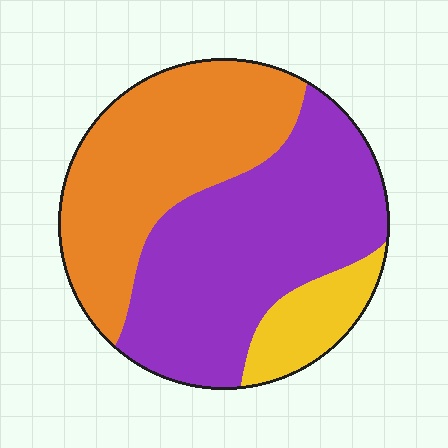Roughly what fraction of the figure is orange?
Orange covers roughly 40% of the figure.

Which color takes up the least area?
Yellow, at roughly 10%.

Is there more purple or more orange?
Purple.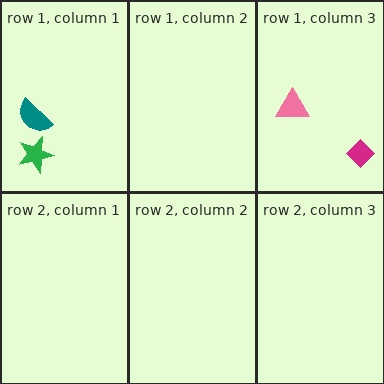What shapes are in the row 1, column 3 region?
The pink triangle, the magenta diamond.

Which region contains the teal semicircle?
The row 1, column 1 region.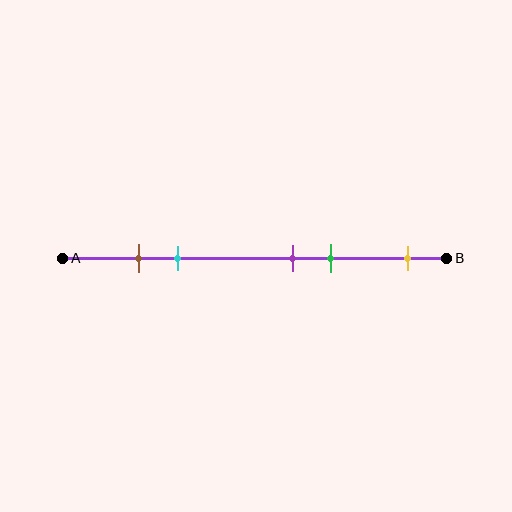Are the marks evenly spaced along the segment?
No, the marks are not evenly spaced.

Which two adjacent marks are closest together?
The brown and cyan marks are the closest adjacent pair.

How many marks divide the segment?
There are 5 marks dividing the segment.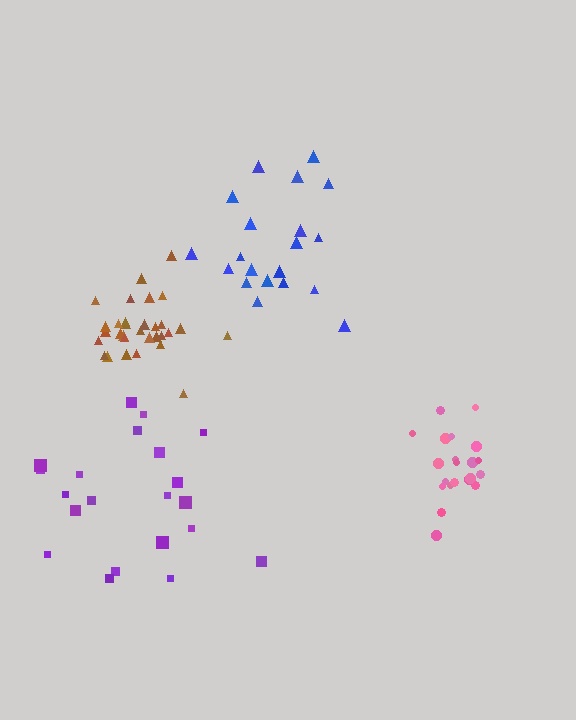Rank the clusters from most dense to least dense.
brown, pink, blue, purple.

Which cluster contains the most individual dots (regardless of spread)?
Brown (31).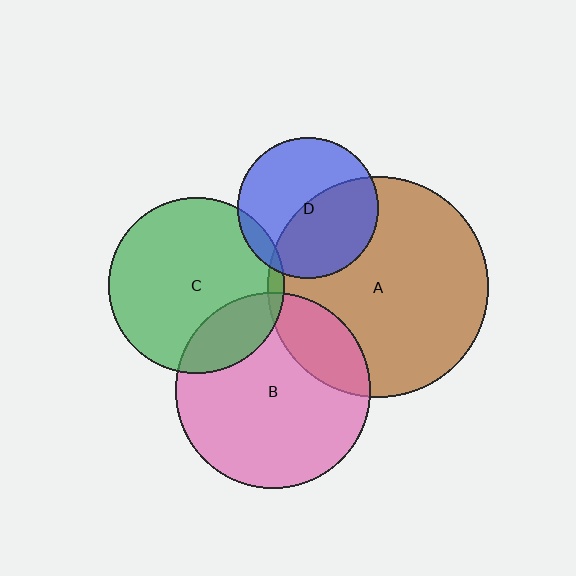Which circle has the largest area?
Circle A (brown).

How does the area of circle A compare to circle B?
Approximately 1.3 times.